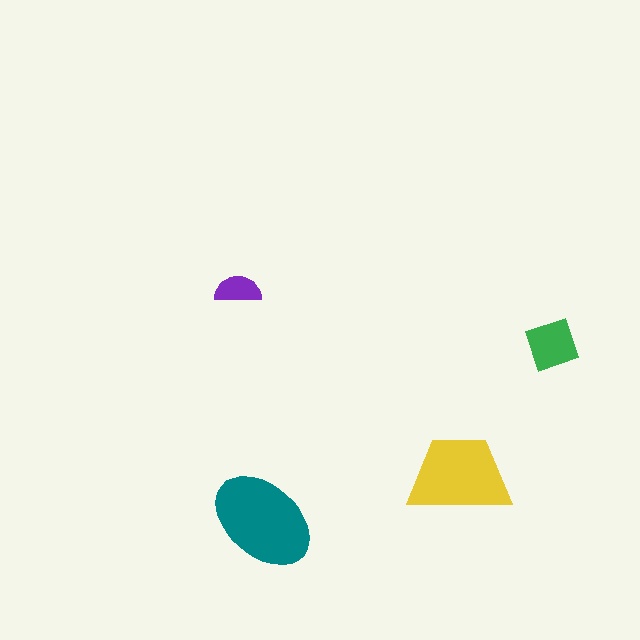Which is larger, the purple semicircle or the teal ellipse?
The teal ellipse.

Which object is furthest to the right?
The green square is rightmost.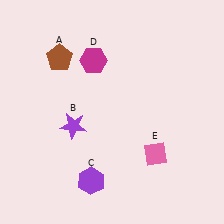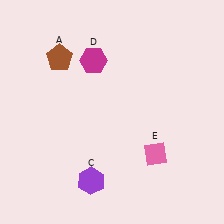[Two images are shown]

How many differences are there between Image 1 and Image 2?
There is 1 difference between the two images.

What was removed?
The purple star (B) was removed in Image 2.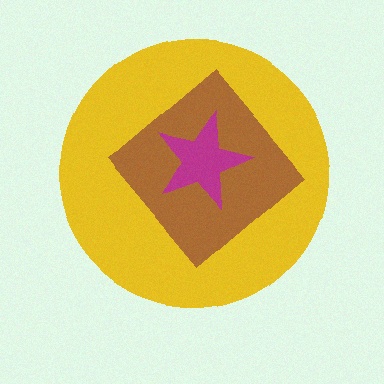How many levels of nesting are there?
3.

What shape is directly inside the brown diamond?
The magenta star.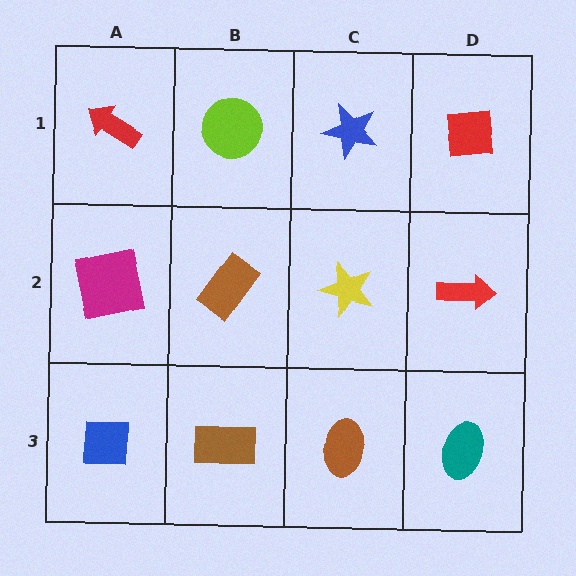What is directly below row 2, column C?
A brown ellipse.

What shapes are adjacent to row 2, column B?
A lime circle (row 1, column B), a brown rectangle (row 3, column B), a magenta square (row 2, column A), a yellow star (row 2, column C).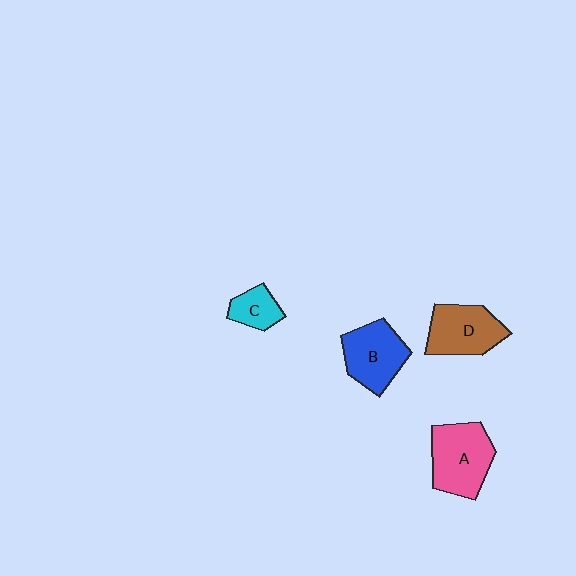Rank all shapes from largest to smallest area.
From largest to smallest: A (pink), B (blue), D (brown), C (cyan).